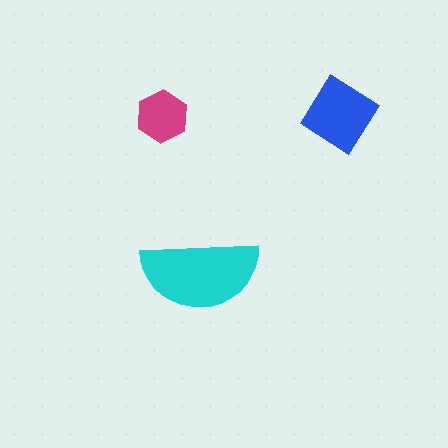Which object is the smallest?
The magenta hexagon.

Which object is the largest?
The cyan semicircle.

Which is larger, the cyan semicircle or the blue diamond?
The cyan semicircle.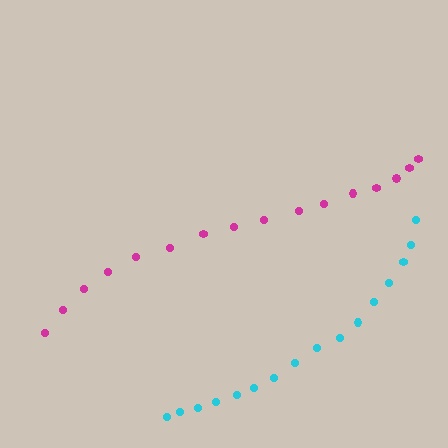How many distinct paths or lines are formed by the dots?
There are 2 distinct paths.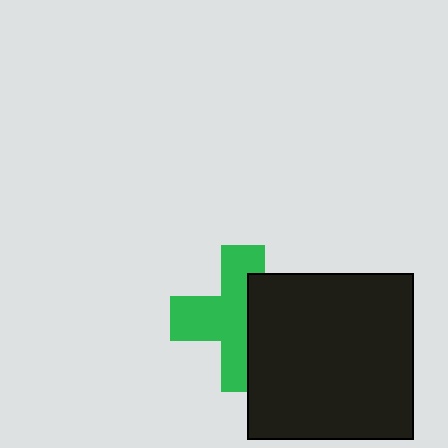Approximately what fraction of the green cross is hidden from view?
Roughly 40% of the green cross is hidden behind the black square.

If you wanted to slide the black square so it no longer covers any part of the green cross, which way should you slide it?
Slide it right — that is the most direct way to separate the two shapes.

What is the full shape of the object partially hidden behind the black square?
The partially hidden object is a green cross.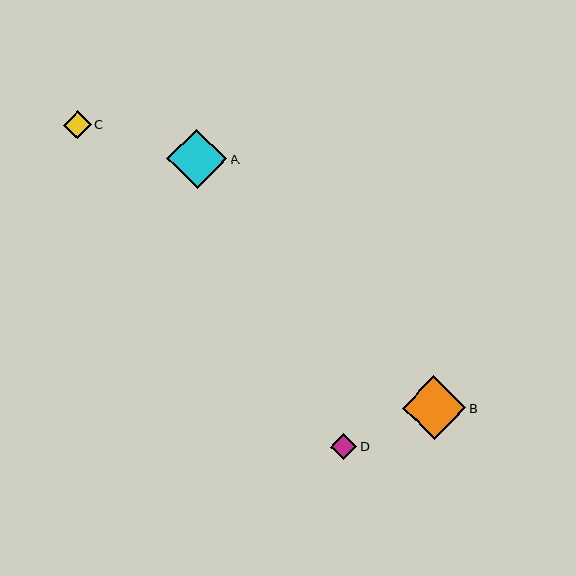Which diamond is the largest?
Diamond B is the largest with a size of approximately 64 pixels.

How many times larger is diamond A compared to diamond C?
Diamond A is approximately 2.1 times the size of diamond C.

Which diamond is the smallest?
Diamond D is the smallest with a size of approximately 26 pixels.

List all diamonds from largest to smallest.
From largest to smallest: B, A, C, D.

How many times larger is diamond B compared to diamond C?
Diamond B is approximately 2.3 times the size of diamond C.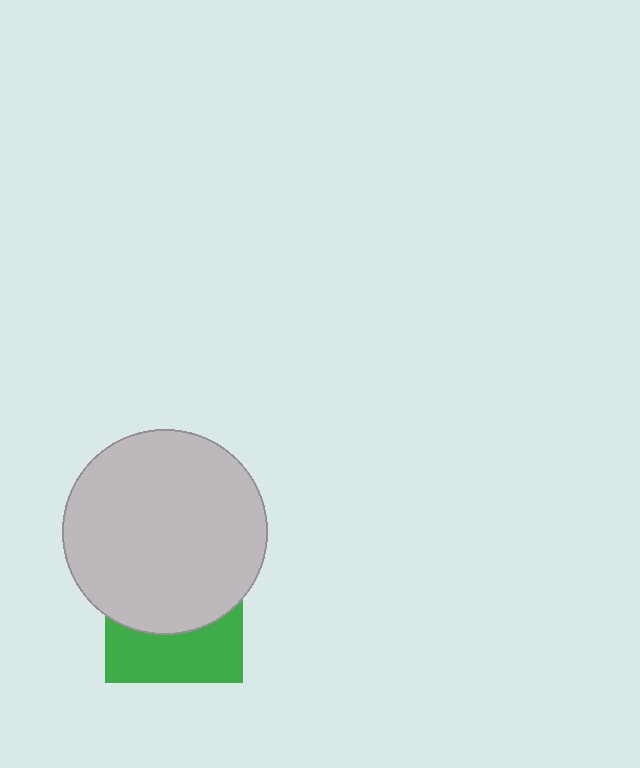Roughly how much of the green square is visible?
A small part of it is visible (roughly 42%).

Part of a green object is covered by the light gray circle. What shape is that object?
It is a square.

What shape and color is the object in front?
The object in front is a light gray circle.